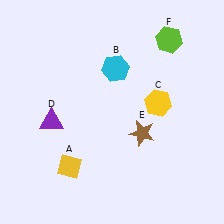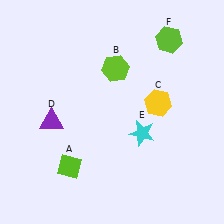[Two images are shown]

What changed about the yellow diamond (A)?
In Image 1, A is yellow. In Image 2, it changed to lime.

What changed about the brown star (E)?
In Image 1, E is brown. In Image 2, it changed to cyan.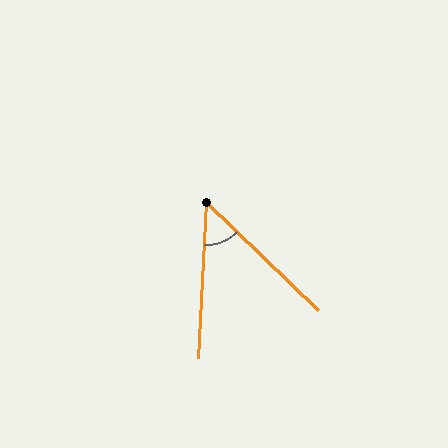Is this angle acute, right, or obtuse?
It is acute.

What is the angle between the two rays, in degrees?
Approximately 49 degrees.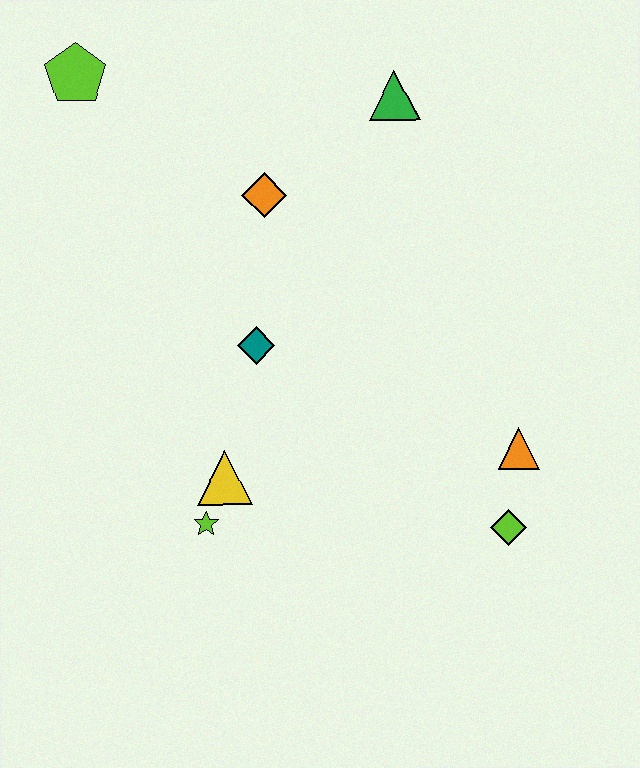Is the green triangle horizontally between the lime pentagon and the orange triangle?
Yes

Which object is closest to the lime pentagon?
The orange diamond is closest to the lime pentagon.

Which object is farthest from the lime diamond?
The lime pentagon is farthest from the lime diamond.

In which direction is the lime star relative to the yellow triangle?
The lime star is below the yellow triangle.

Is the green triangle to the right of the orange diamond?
Yes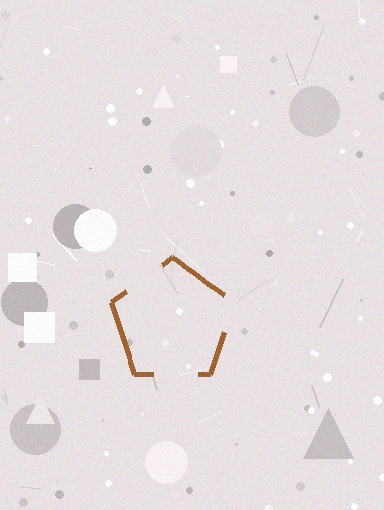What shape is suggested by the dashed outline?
The dashed outline suggests a pentagon.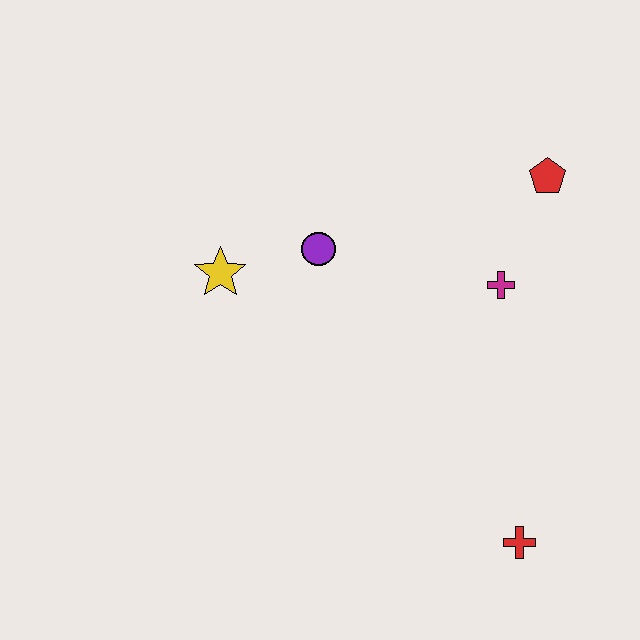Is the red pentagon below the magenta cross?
No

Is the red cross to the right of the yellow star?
Yes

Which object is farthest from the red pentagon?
The red cross is farthest from the red pentagon.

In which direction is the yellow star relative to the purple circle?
The yellow star is to the left of the purple circle.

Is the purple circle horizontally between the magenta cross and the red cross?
No